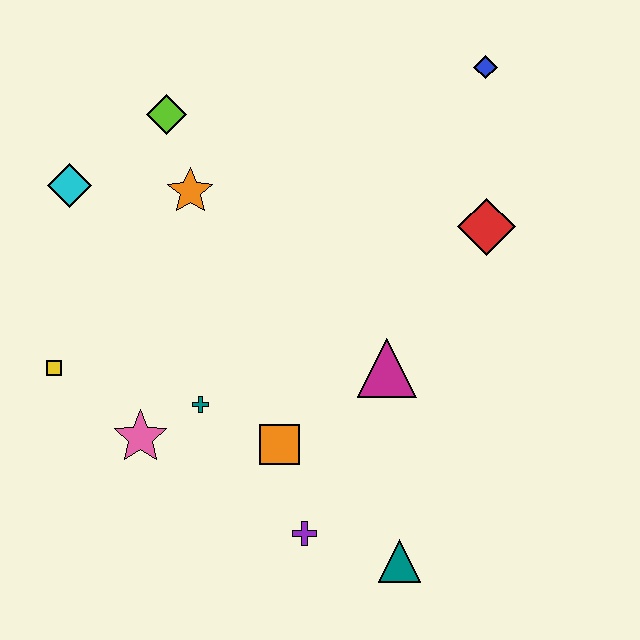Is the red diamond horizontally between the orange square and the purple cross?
No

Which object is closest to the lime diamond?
The orange star is closest to the lime diamond.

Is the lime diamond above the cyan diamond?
Yes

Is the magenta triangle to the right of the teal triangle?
No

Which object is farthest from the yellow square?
The blue diamond is farthest from the yellow square.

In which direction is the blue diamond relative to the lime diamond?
The blue diamond is to the right of the lime diamond.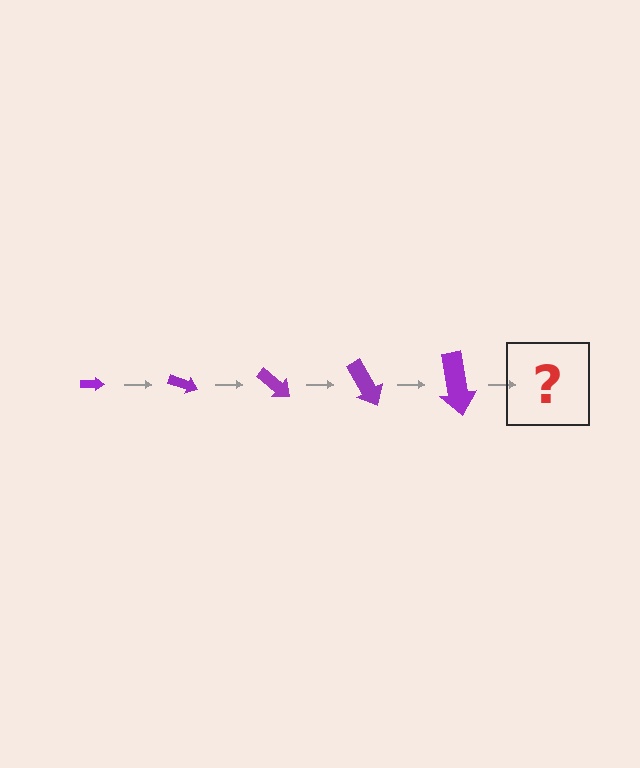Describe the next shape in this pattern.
It should be an arrow, larger than the previous one and rotated 100 degrees from the start.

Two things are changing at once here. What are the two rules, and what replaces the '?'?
The two rules are that the arrow grows larger each step and it rotates 20 degrees each step. The '?' should be an arrow, larger than the previous one and rotated 100 degrees from the start.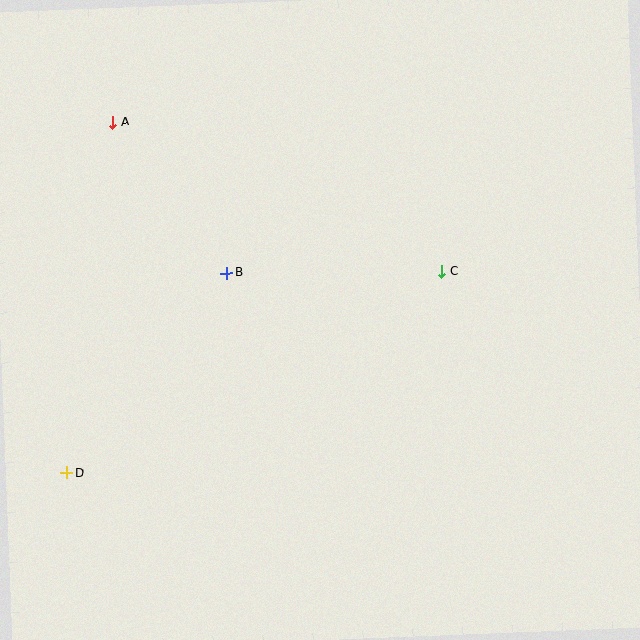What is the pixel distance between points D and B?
The distance between D and B is 256 pixels.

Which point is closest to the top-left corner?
Point A is closest to the top-left corner.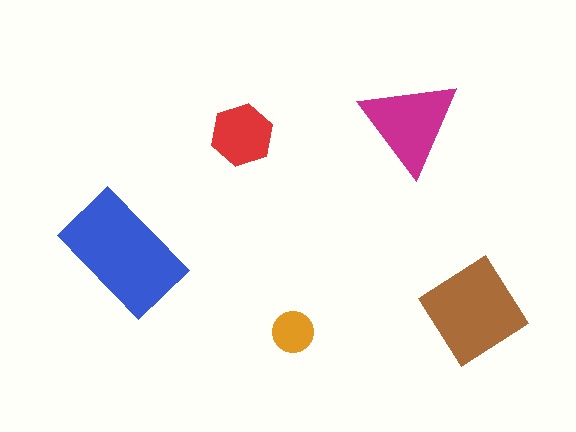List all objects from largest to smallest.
The blue rectangle, the brown diamond, the magenta triangle, the red hexagon, the orange circle.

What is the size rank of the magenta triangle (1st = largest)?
3rd.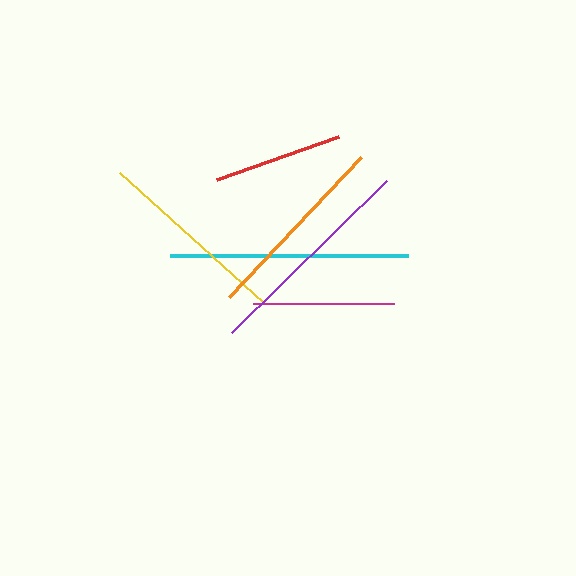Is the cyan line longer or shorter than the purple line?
The cyan line is longer than the purple line.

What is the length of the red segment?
The red segment is approximately 129 pixels long.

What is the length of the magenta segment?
The magenta segment is approximately 140 pixels long.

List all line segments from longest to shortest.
From longest to shortest: cyan, purple, yellow, orange, magenta, red.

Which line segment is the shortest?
The red line is the shortest at approximately 129 pixels.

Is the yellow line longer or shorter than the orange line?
The yellow line is longer than the orange line.